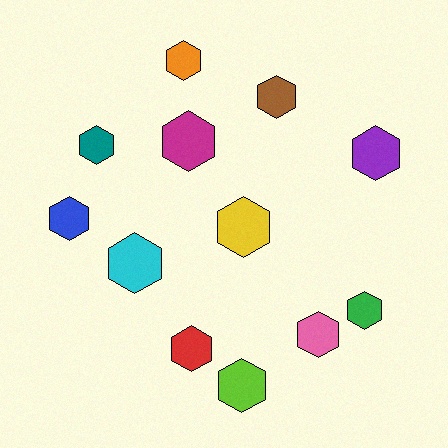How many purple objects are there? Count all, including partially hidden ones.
There is 1 purple object.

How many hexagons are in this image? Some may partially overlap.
There are 12 hexagons.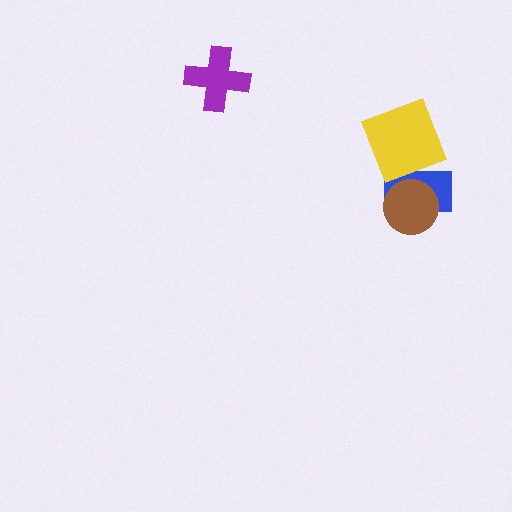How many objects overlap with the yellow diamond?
1 object overlaps with the yellow diamond.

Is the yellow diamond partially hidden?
No, no other shape covers it.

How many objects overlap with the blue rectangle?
2 objects overlap with the blue rectangle.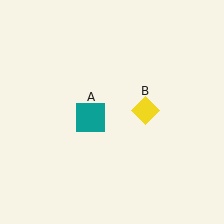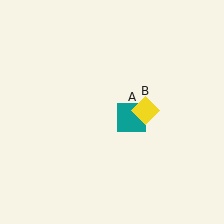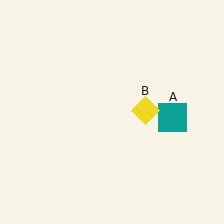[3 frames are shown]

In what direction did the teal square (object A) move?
The teal square (object A) moved right.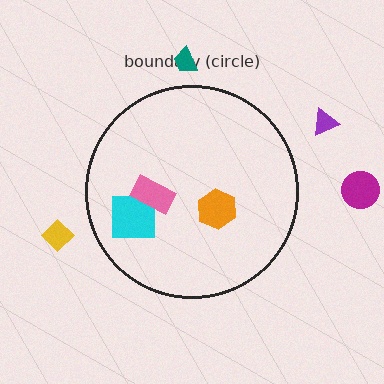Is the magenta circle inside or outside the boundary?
Outside.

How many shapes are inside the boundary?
3 inside, 4 outside.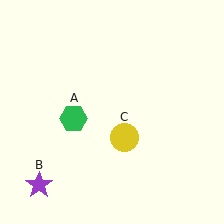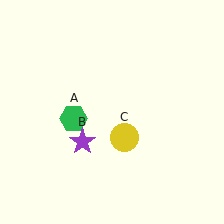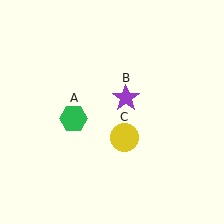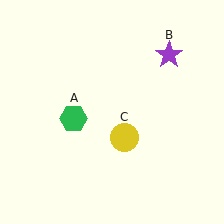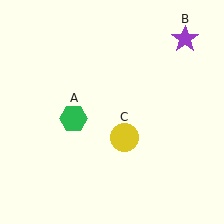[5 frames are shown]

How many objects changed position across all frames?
1 object changed position: purple star (object B).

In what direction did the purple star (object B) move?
The purple star (object B) moved up and to the right.